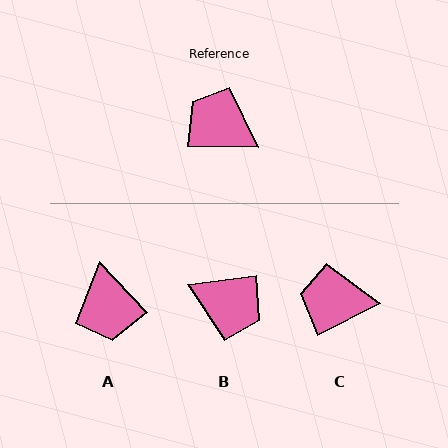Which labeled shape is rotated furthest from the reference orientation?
B, about 171 degrees away.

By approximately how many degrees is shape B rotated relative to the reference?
Approximately 171 degrees clockwise.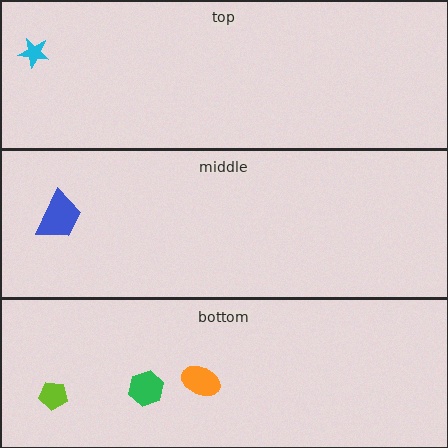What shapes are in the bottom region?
The lime pentagon, the green hexagon, the orange ellipse.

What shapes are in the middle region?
The blue trapezoid.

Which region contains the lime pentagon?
The bottom region.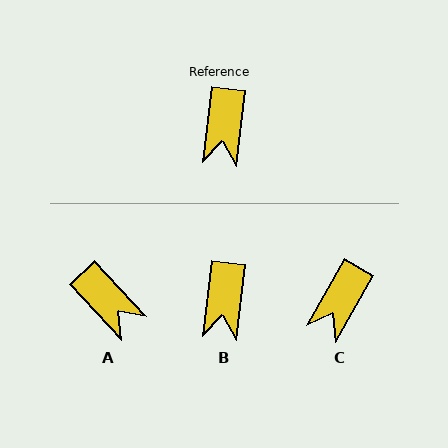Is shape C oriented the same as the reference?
No, it is off by about 23 degrees.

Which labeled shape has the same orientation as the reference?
B.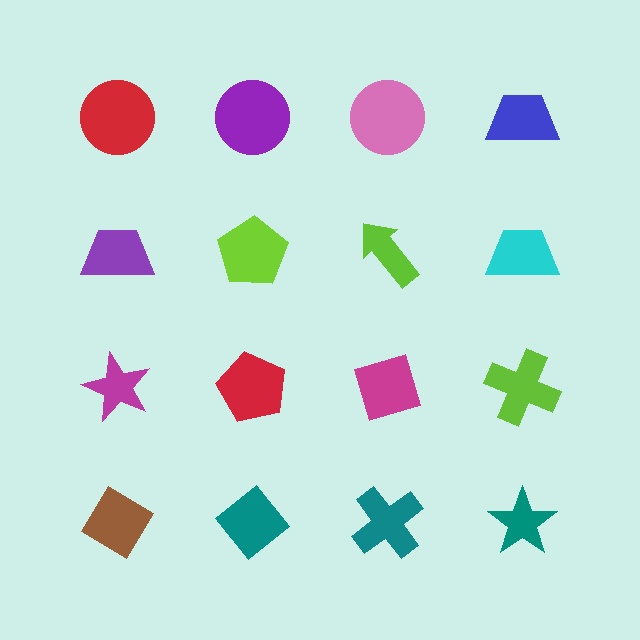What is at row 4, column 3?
A teal cross.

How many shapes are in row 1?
4 shapes.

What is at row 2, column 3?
A lime arrow.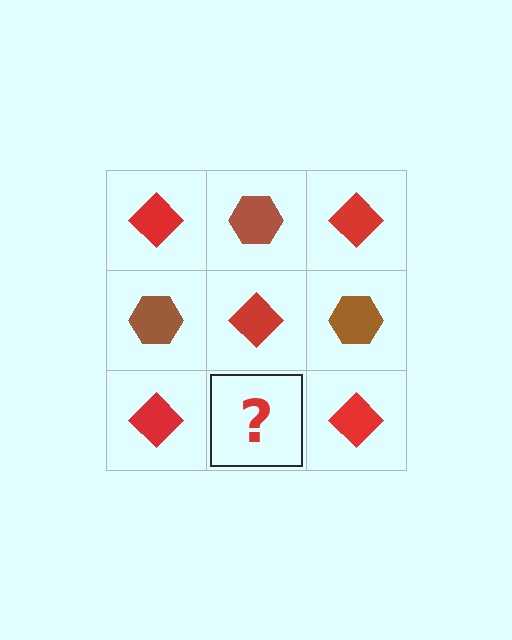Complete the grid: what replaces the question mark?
The question mark should be replaced with a brown hexagon.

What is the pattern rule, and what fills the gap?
The rule is that it alternates red diamond and brown hexagon in a checkerboard pattern. The gap should be filled with a brown hexagon.